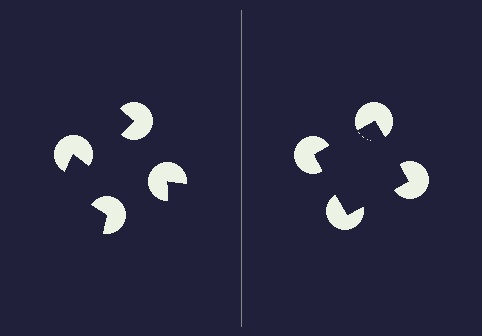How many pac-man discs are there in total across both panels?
8 — 4 on each side.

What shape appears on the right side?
An illusory square.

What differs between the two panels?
The pac-man discs are positioned identically on both sides; only the wedge orientations differ. On the right they align to a square; on the left they are misaligned.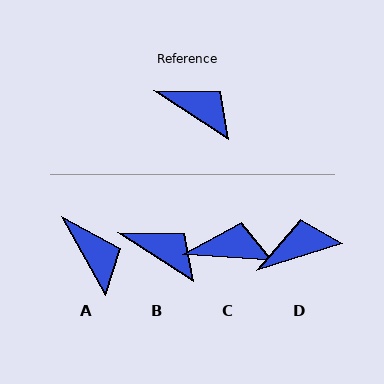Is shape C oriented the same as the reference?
No, it is off by about 30 degrees.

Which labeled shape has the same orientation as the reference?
B.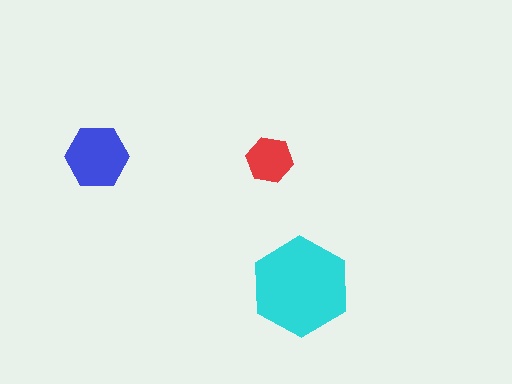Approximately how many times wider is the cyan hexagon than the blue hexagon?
About 1.5 times wider.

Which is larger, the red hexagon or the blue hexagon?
The blue one.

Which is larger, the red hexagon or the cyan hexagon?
The cyan one.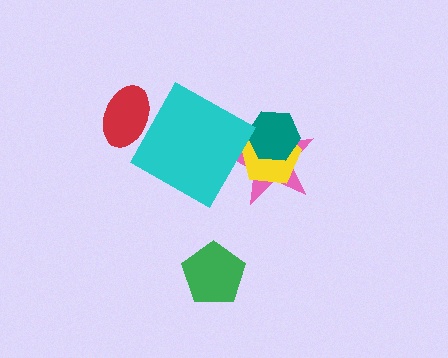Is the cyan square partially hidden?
No, no other shape covers it.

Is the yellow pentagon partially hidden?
Yes, it is partially covered by another shape.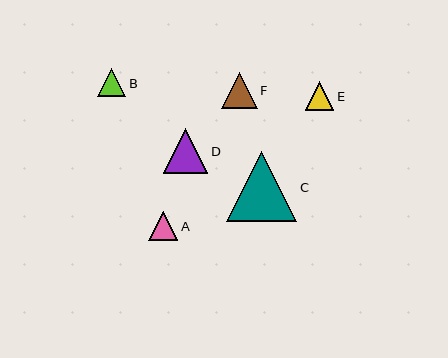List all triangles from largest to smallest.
From largest to smallest: C, D, F, A, E, B.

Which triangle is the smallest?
Triangle B is the smallest with a size of approximately 28 pixels.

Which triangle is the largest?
Triangle C is the largest with a size of approximately 71 pixels.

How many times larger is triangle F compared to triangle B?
Triangle F is approximately 1.3 times the size of triangle B.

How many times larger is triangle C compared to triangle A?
Triangle C is approximately 2.4 times the size of triangle A.